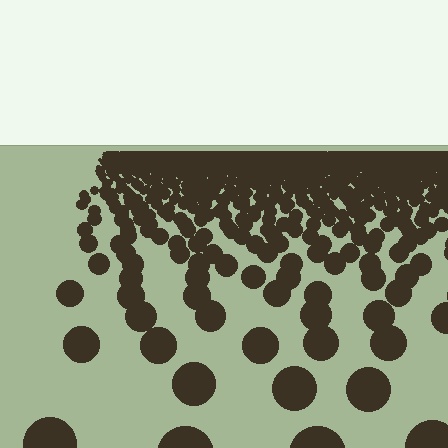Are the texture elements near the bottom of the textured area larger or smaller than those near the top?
Larger. Near the bottom, elements are closer to the viewer and appear at a bigger on-screen size.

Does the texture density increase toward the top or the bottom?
Density increases toward the top.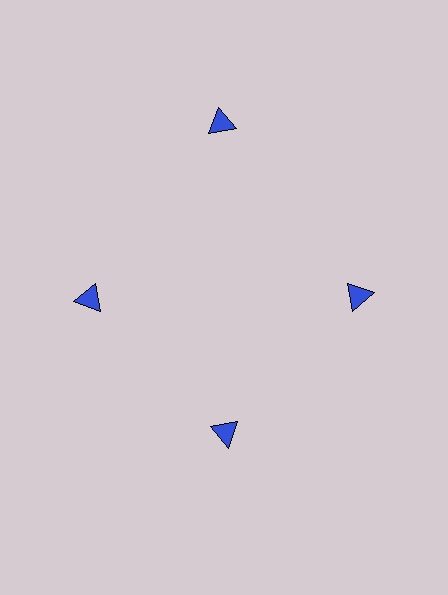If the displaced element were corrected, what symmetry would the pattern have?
It would have 4-fold rotational symmetry — the pattern would map onto itself every 90 degrees.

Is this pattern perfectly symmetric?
No. The 4 blue triangles are arranged in a ring, but one element near the 12 o'clock position is pushed outward from the center, breaking the 4-fold rotational symmetry.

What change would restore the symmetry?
The symmetry would be restored by moving it inward, back onto the ring so that all 4 triangles sit at equal angles and equal distance from the center.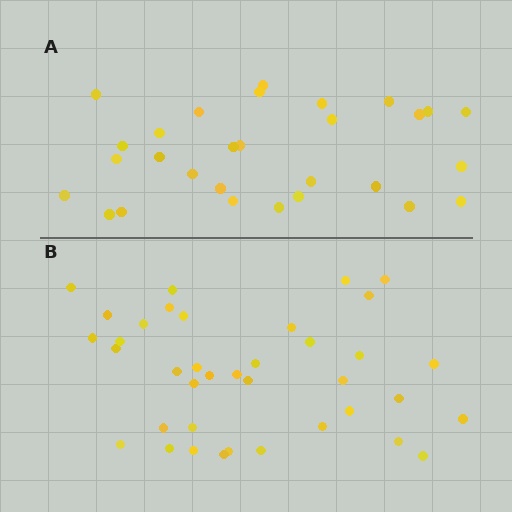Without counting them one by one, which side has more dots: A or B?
Region B (the bottom region) has more dots.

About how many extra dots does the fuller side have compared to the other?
Region B has roughly 8 or so more dots than region A.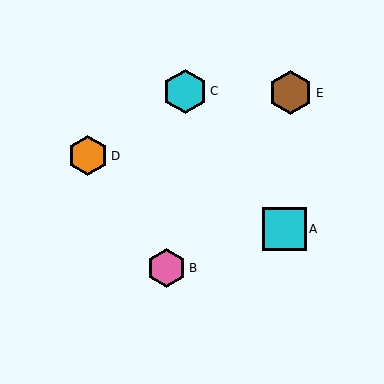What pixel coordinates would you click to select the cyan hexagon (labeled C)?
Click at (185, 91) to select the cyan hexagon C.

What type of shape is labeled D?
Shape D is an orange hexagon.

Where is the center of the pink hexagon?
The center of the pink hexagon is at (166, 268).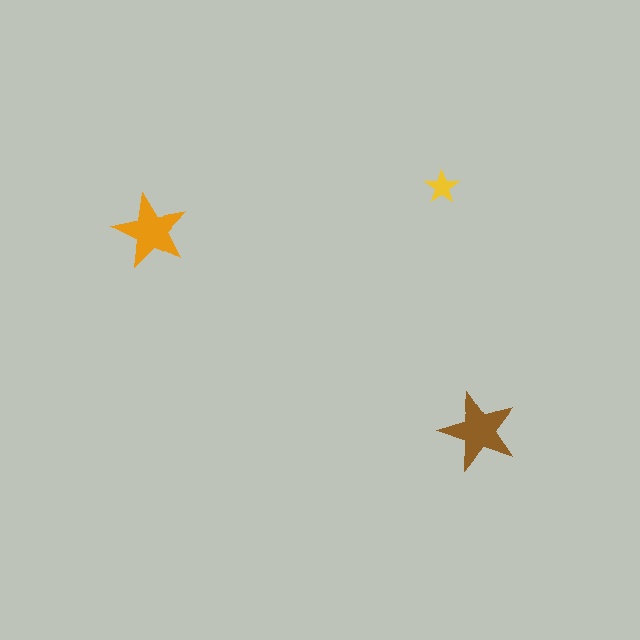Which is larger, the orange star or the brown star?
The brown one.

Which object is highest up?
The yellow star is topmost.